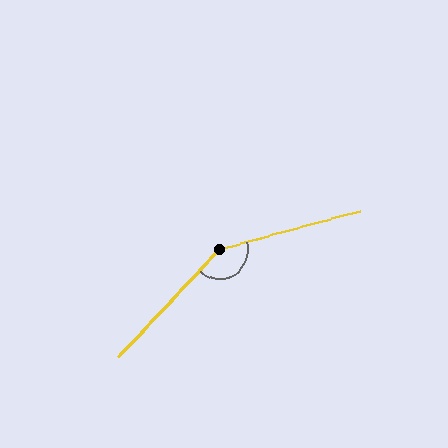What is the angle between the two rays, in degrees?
Approximately 148 degrees.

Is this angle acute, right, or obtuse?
It is obtuse.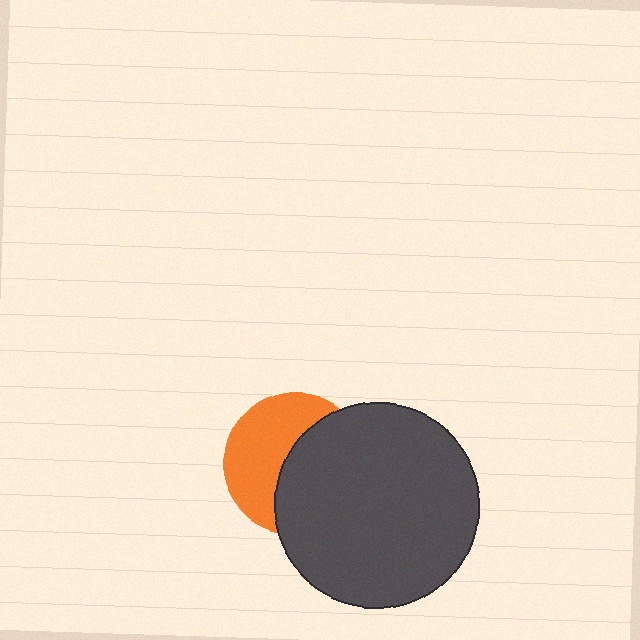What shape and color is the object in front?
The object in front is a dark gray circle.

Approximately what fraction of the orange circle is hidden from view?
Roughly 52% of the orange circle is hidden behind the dark gray circle.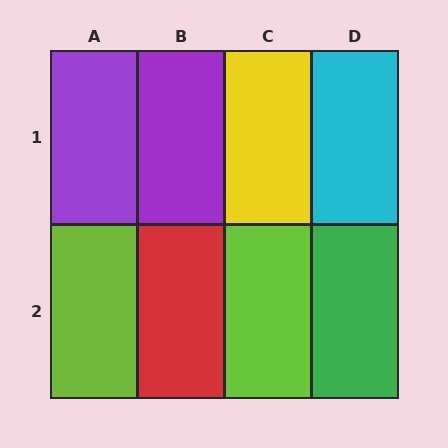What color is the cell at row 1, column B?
Purple.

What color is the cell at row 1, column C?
Yellow.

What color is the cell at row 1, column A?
Purple.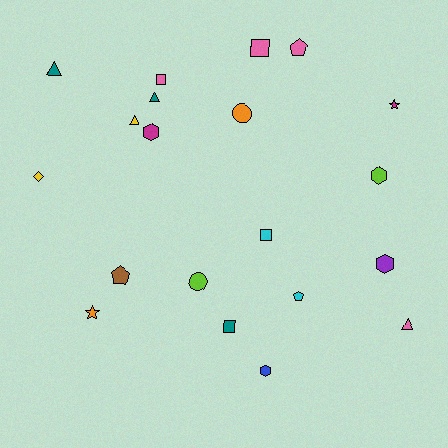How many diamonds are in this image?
There is 1 diamond.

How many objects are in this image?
There are 20 objects.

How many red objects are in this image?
There are no red objects.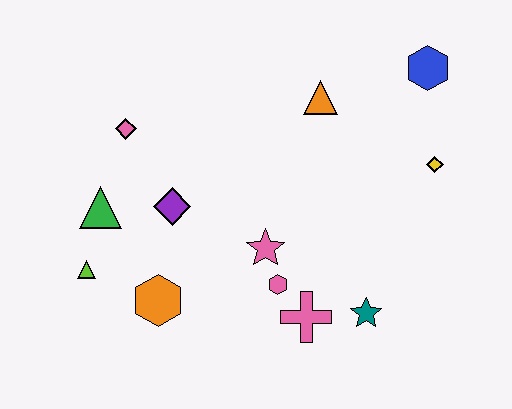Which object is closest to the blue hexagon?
The yellow diamond is closest to the blue hexagon.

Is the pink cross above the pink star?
No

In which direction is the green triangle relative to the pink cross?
The green triangle is to the left of the pink cross.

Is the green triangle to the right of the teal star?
No